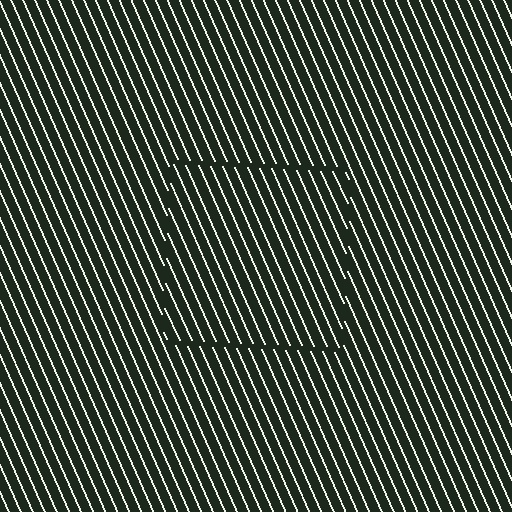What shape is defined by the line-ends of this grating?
An illusory square. The interior of the shape contains the same grating, shifted by half a period — the contour is defined by the phase discontinuity where line-ends from the inner and outer gratings abut.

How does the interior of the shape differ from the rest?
The interior of the shape contains the same grating, shifted by half a period — the contour is defined by the phase discontinuity where line-ends from the inner and outer gratings abut.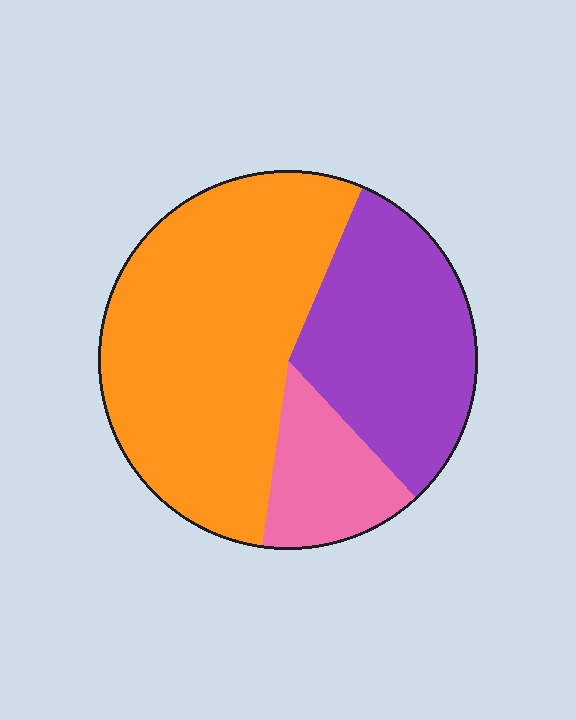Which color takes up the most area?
Orange, at roughly 55%.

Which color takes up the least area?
Pink, at roughly 15%.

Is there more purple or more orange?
Orange.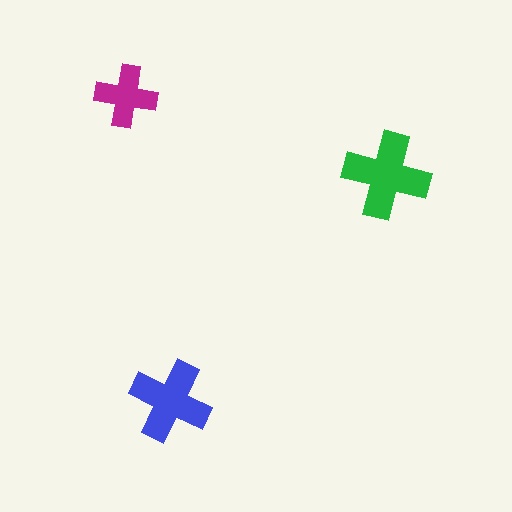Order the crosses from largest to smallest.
the green one, the blue one, the magenta one.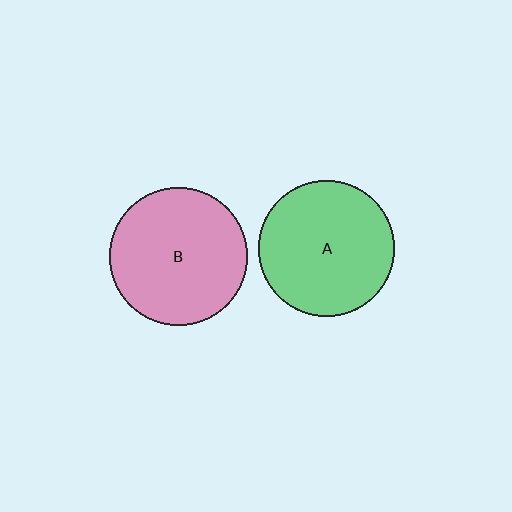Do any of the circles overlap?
No, none of the circles overlap.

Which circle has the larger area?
Circle B (pink).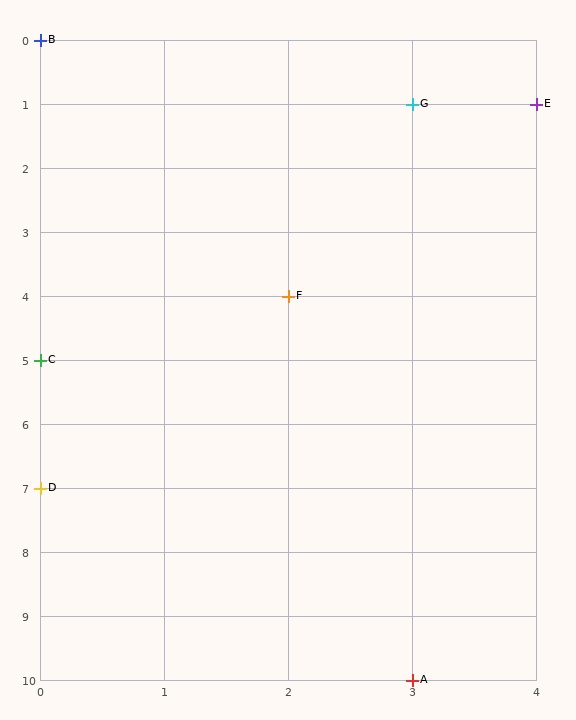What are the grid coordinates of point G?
Point G is at grid coordinates (3, 1).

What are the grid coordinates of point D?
Point D is at grid coordinates (0, 7).